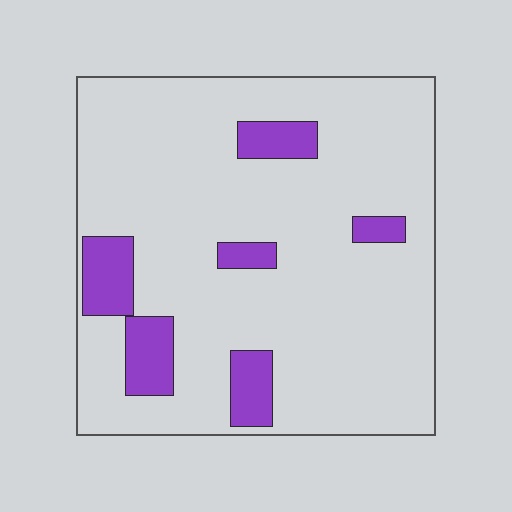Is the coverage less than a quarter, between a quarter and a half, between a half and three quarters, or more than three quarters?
Less than a quarter.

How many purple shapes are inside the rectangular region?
6.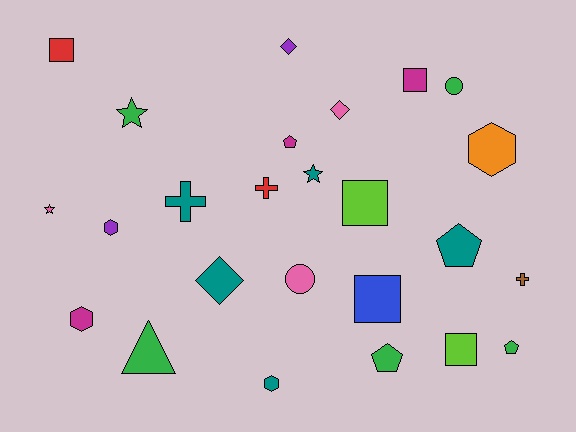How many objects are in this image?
There are 25 objects.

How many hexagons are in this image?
There are 4 hexagons.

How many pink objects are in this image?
There are 3 pink objects.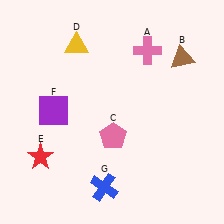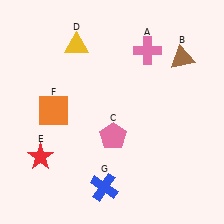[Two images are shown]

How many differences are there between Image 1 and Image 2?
There is 1 difference between the two images.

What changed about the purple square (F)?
In Image 1, F is purple. In Image 2, it changed to orange.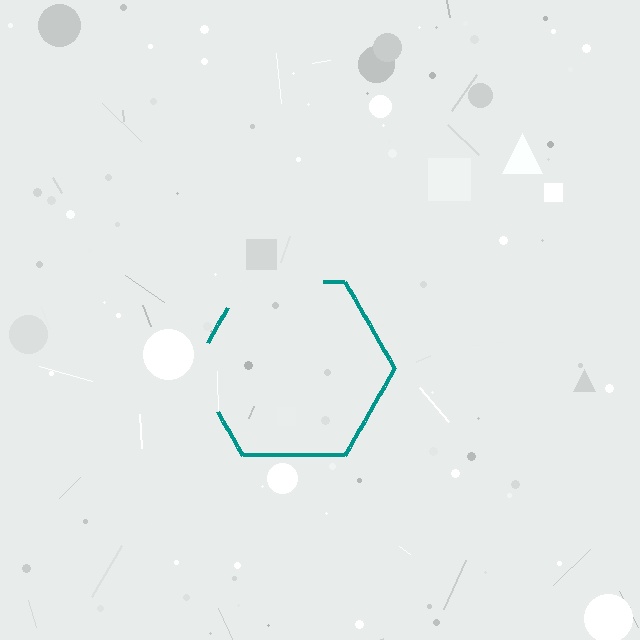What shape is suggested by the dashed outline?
The dashed outline suggests a hexagon.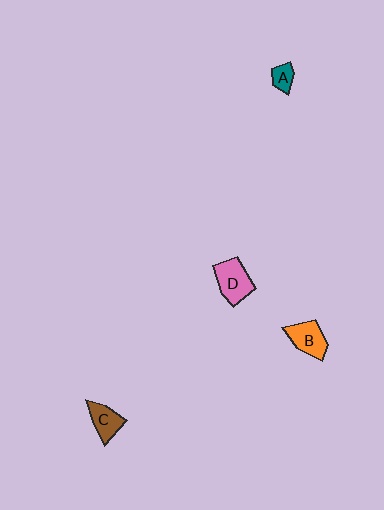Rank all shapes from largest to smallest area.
From largest to smallest: D (pink), B (orange), C (brown), A (teal).